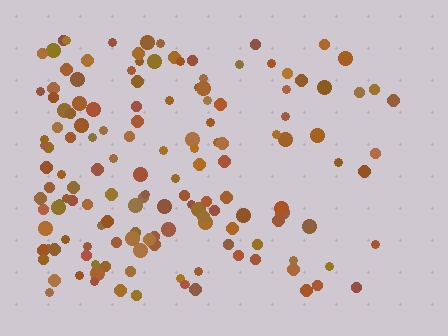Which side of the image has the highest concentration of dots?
The left.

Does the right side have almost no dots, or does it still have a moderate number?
Still a moderate number, just noticeably fewer than the left.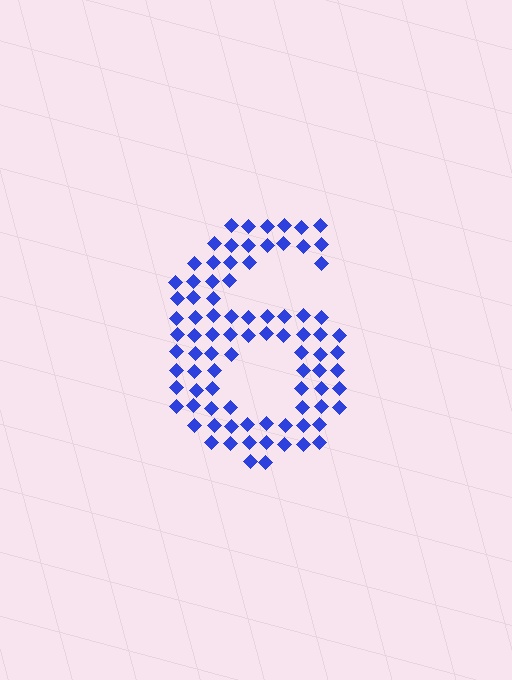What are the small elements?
The small elements are diamonds.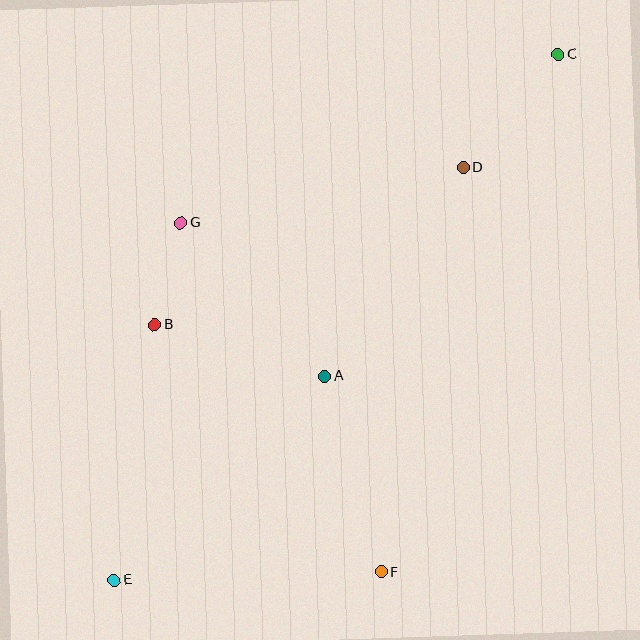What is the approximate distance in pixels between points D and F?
The distance between D and F is approximately 413 pixels.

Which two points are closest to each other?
Points B and G are closest to each other.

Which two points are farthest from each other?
Points C and E are farthest from each other.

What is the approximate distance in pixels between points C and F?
The distance between C and F is approximately 547 pixels.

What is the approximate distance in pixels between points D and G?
The distance between D and G is approximately 288 pixels.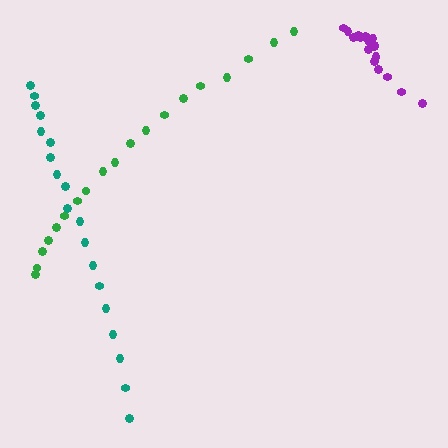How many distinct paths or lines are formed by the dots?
There are 3 distinct paths.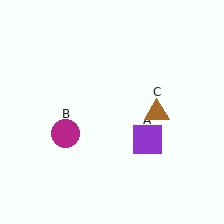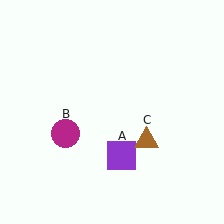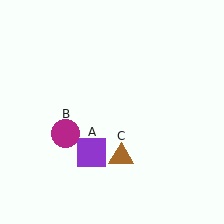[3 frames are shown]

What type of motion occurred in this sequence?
The purple square (object A), brown triangle (object C) rotated clockwise around the center of the scene.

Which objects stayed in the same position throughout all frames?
Magenta circle (object B) remained stationary.